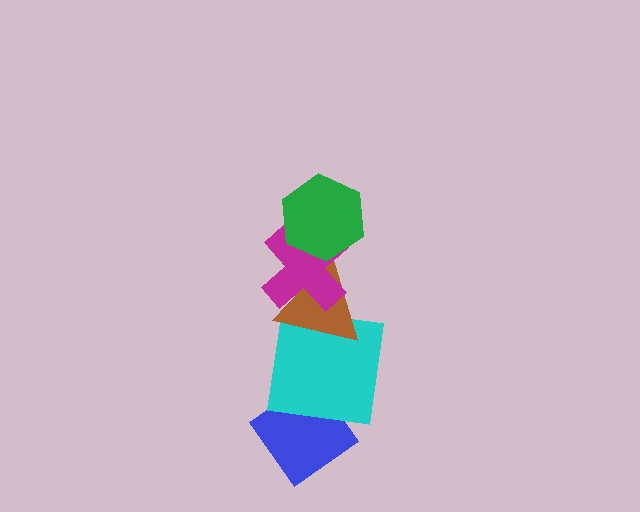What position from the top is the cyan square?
The cyan square is 4th from the top.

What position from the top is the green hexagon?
The green hexagon is 1st from the top.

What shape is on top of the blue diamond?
The cyan square is on top of the blue diamond.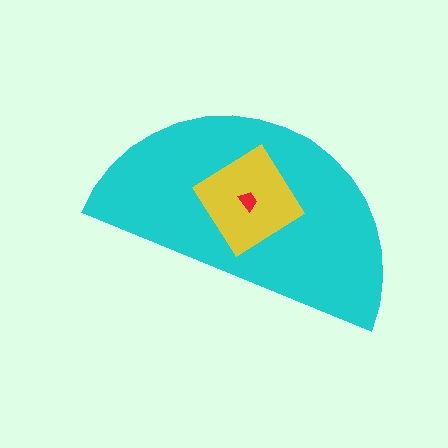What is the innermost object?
The red trapezoid.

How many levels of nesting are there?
3.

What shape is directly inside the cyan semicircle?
The yellow diamond.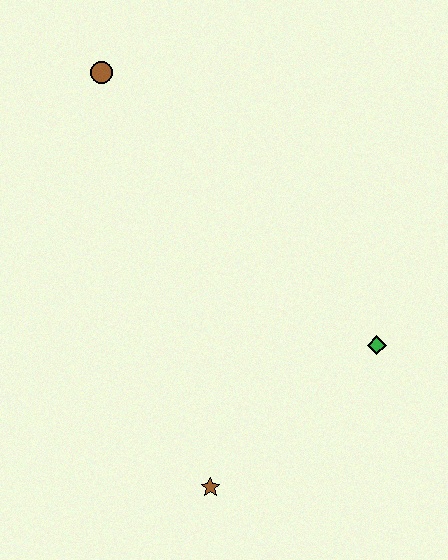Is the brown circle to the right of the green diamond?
No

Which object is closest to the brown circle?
The green diamond is closest to the brown circle.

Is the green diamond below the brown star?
No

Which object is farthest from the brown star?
The brown circle is farthest from the brown star.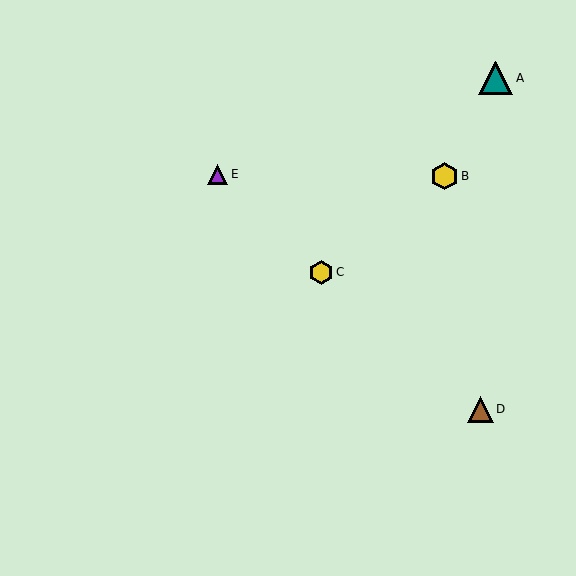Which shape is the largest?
The teal triangle (labeled A) is the largest.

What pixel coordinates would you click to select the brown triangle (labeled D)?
Click at (480, 409) to select the brown triangle D.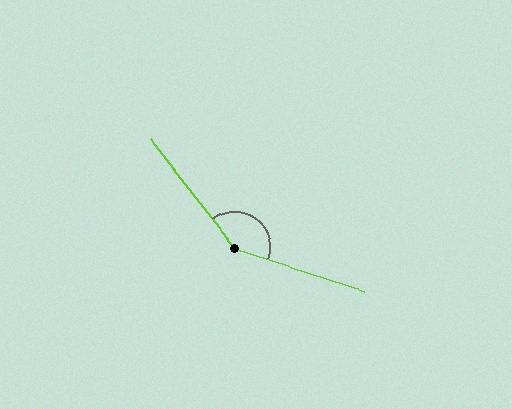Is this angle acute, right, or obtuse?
It is obtuse.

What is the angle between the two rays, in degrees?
Approximately 146 degrees.